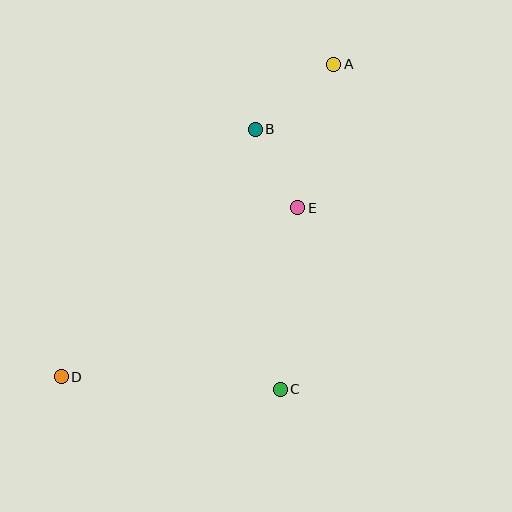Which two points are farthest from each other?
Points A and D are farthest from each other.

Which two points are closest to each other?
Points B and E are closest to each other.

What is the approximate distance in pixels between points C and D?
The distance between C and D is approximately 219 pixels.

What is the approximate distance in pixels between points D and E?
The distance between D and E is approximately 291 pixels.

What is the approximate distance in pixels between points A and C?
The distance between A and C is approximately 330 pixels.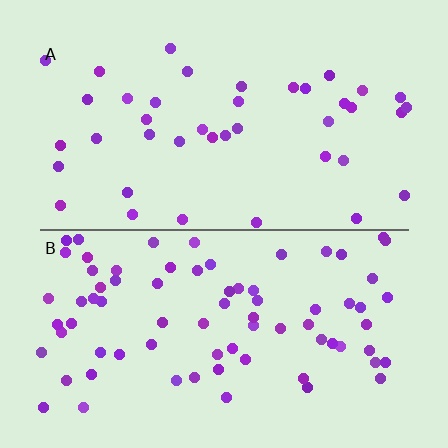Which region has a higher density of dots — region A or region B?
B (the bottom).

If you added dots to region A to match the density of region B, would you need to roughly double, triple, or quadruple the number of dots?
Approximately double.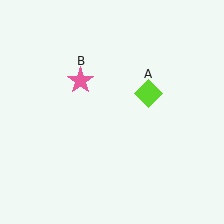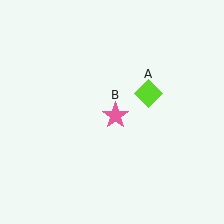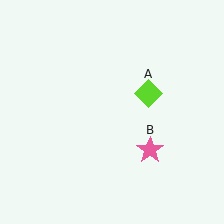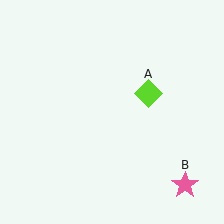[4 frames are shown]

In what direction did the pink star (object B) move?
The pink star (object B) moved down and to the right.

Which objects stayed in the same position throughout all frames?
Lime diamond (object A) remained stationary.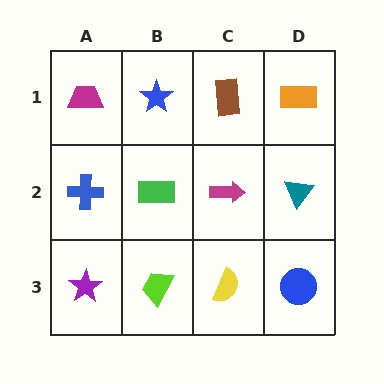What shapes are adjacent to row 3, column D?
A teal triangle (row 2, column D), a yellow semicircle (row 3, column C).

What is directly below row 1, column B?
A green rectangle.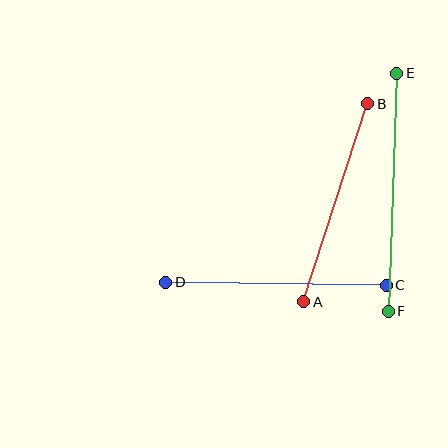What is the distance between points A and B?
The distance is approximately 208 pixels.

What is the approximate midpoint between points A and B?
The midpoint is at approximately (336, 203) pixels.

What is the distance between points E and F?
The distance is approximately 238 pixels.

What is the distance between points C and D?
The distance is approximately 220 pixels.